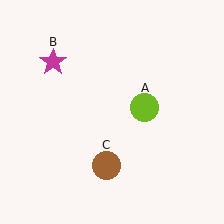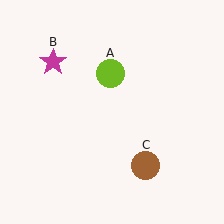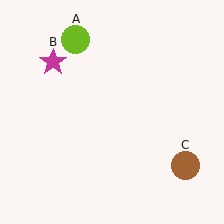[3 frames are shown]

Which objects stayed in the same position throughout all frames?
Magenta star (object B) remained stationary.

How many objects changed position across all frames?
2 objects changed position: lime circle (object A), brown circle (object C).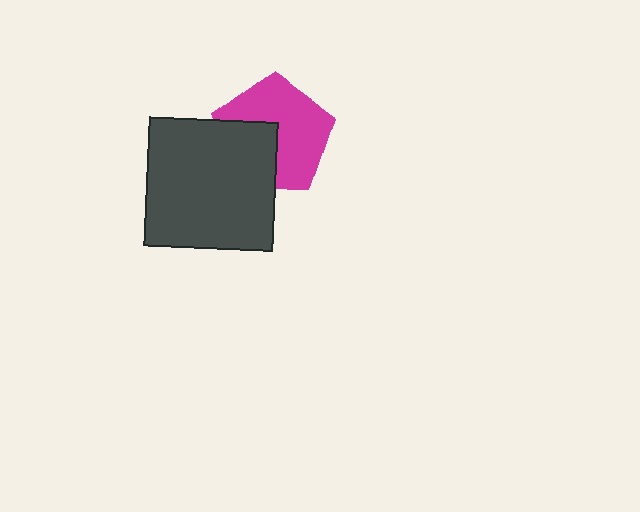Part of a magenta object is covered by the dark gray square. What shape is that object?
It is a pentagon.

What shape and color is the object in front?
The object in front is a dark gray square.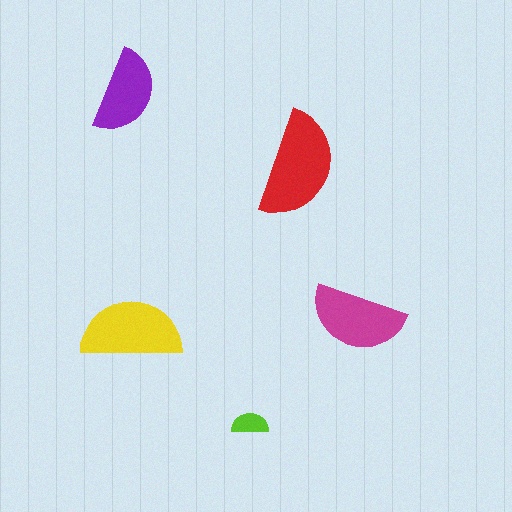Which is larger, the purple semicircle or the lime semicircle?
The purple one.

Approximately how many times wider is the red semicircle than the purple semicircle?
About 1.5 times wider.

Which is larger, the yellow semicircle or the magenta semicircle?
The yellow one.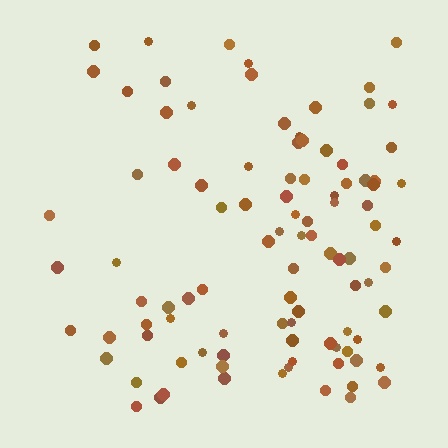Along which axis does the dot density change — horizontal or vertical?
Horizontal.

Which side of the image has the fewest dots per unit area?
The left.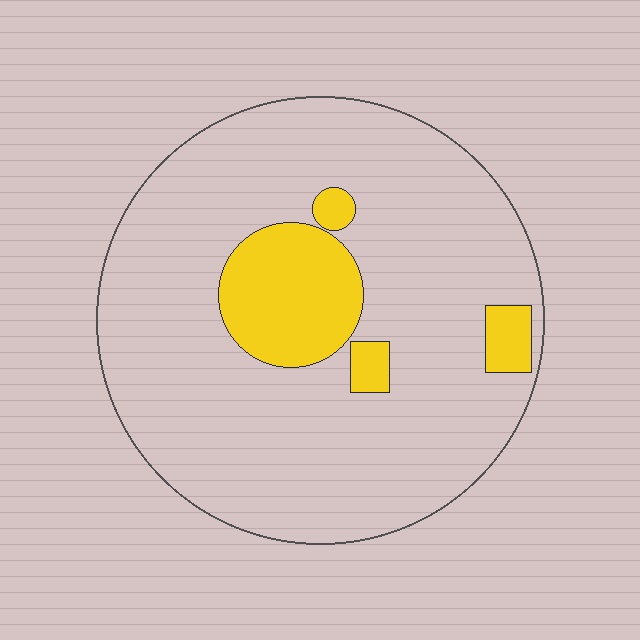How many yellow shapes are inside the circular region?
4.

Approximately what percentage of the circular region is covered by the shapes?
Approximately 15%.